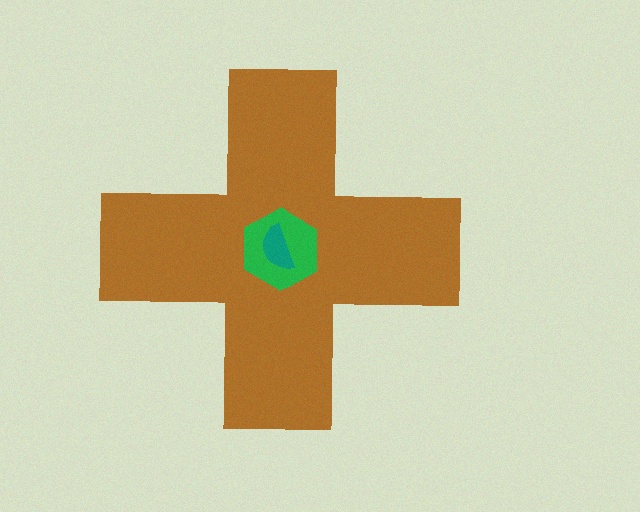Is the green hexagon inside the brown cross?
Yes.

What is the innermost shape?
The teal semicircle.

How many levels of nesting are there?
3.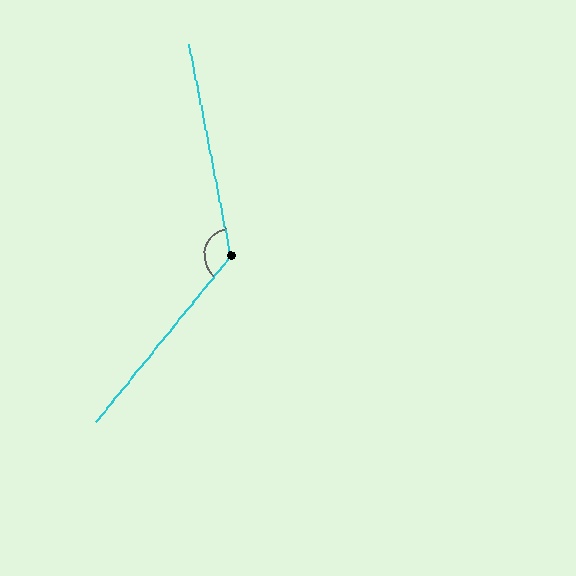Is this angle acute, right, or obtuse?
It is obtuse.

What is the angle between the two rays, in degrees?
Approximately 130 degrees.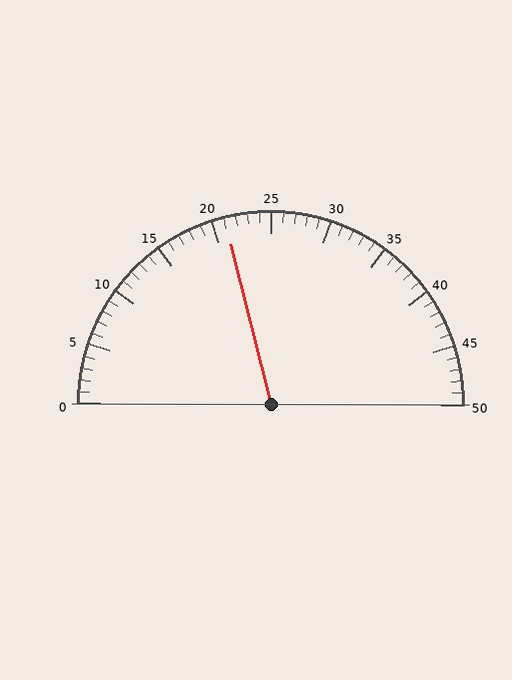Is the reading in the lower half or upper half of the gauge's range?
The reading is in the lower half of the range (0 to 50).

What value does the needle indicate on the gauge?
The needle indicates approximately 21.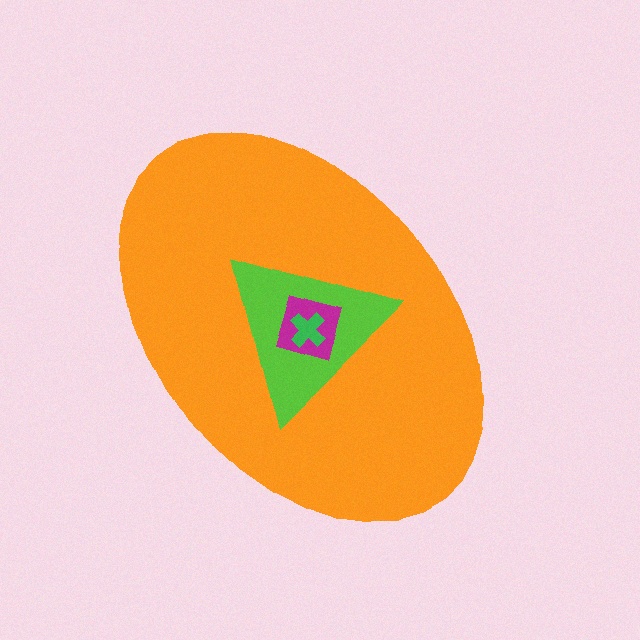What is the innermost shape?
The green cross.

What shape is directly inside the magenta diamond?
The green cross.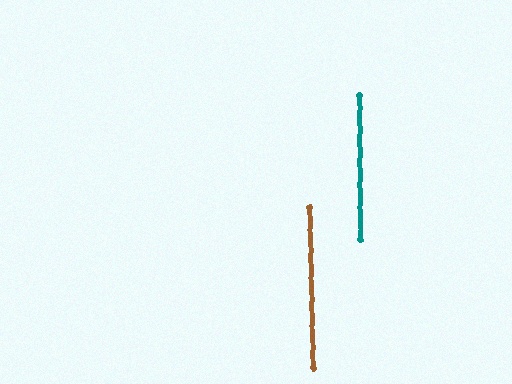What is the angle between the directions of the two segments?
Approximately 1 degree.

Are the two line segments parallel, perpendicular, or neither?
Parallel — their directions differ by only 1.1°.